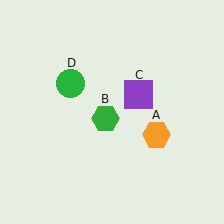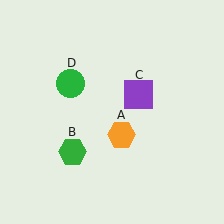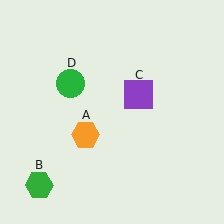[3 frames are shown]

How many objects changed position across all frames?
2 objects changed position: orange hexagon (object A), green hexagon (object B).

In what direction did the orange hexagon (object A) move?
The orange hexagon (object A) moved left.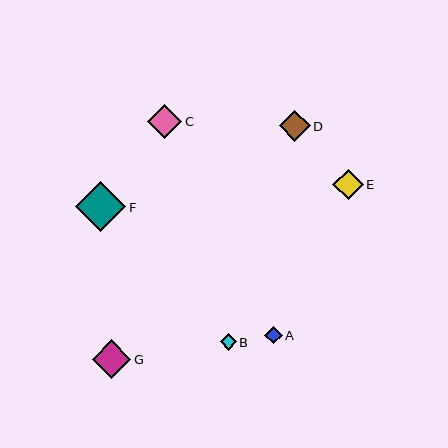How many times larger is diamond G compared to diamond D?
Diamond G is approximately 1.2 times the size of diamond D.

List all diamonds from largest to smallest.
From largest to smallest: F, G, C, D, E, A, B.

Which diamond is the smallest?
Diamond B is the smallest with a size of approximately 16 pixels.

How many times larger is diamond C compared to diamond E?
Diamond C is approximately 1.1 times the size of diamond E.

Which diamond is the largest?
Diamond F is the largest with a size of approximately 50 pixels.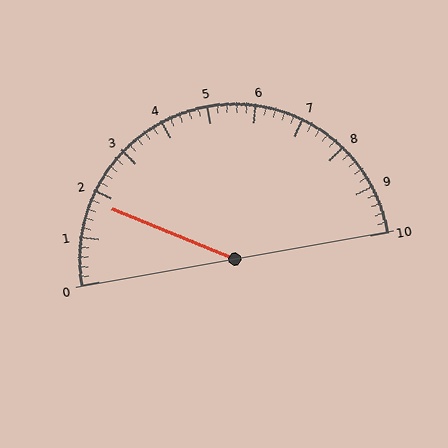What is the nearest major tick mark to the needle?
The nearest major tick mark is 2.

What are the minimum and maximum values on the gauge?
The gauge ranges from 0 to 10.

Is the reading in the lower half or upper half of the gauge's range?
The reading is in the lower half of the range (0 to 10).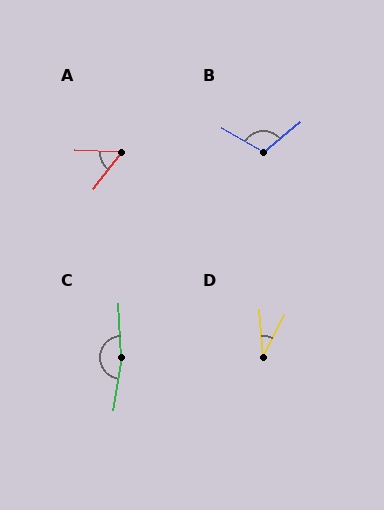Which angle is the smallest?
D, at approximately 30 degrees.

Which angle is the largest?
C, at approximately 167 degrees.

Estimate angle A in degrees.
Approximately 55 degrees.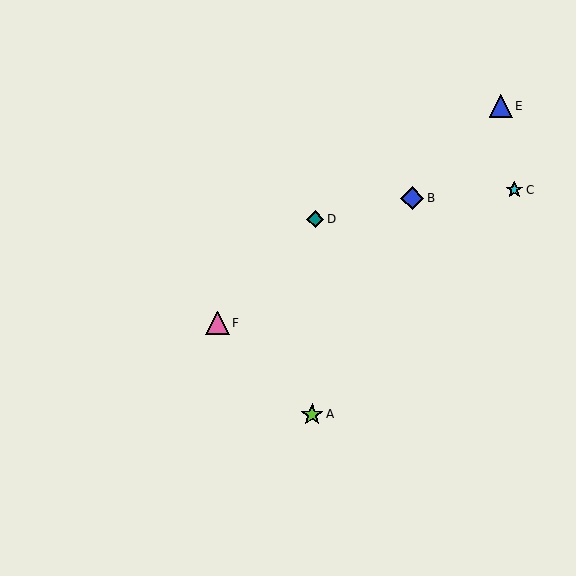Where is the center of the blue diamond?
The center of the blue diamond is at (412, 198).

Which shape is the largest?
The pink triangle (labeled F) is the largest.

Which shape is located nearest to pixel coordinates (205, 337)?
The pink triangle (labeled F) at (218, 323) is nearest to that location.